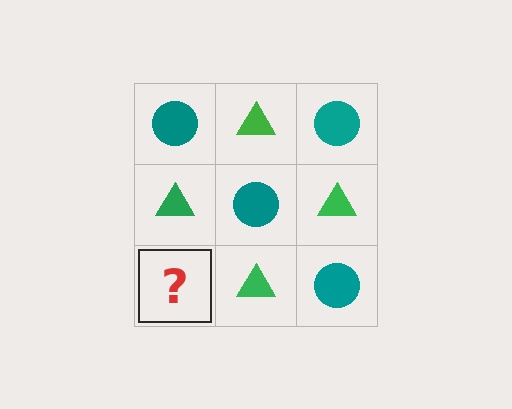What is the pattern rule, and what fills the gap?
The rule is that it alternates teal circle and green triangle in a checkerboard pattern. The gap should be filled with a teal circle.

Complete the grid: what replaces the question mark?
The question mark should be replaced with a teal circle.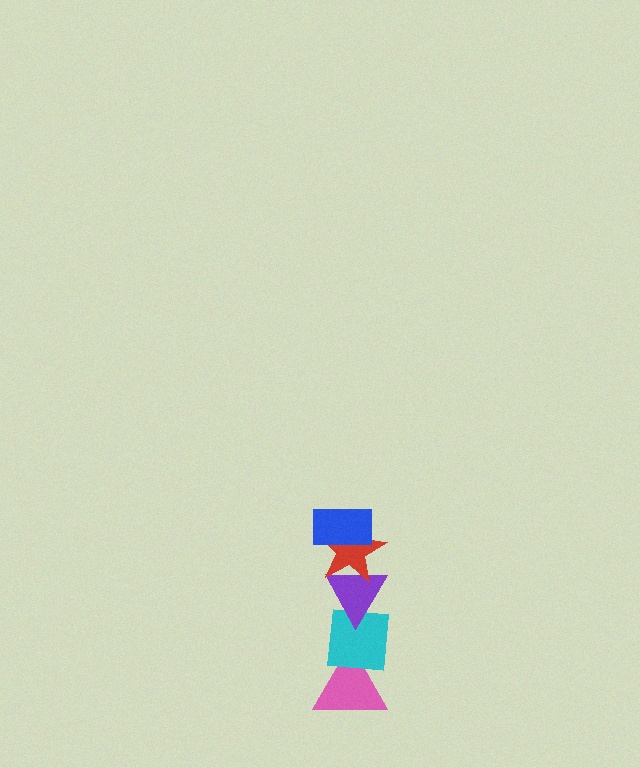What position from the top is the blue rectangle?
The blue rectangle is 1st from the top.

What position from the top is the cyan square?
The cyan square is 4th from the top.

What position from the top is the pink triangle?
The pink triangle is 5th from the top.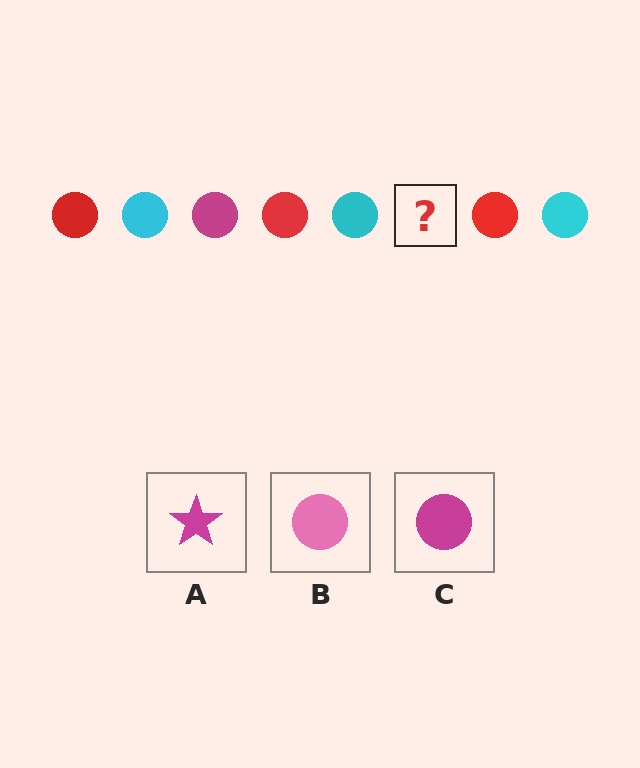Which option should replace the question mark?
Option C.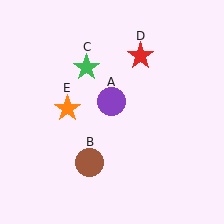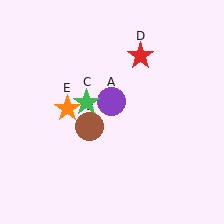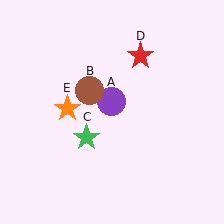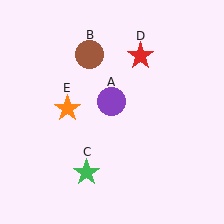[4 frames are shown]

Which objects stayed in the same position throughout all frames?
Purple circle (object A) and red star (object D) and orange star (object E) remained stationary.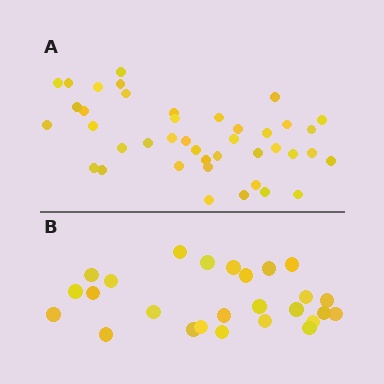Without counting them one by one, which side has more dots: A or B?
Region A (the top region) has more dots.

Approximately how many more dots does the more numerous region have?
Region A has approximately 15 more dots than region B.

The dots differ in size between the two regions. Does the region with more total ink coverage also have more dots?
No. Region B has more total ink coverage because its dots are larger, but region A actually contains more individual dots. Total area can be misleading — the number of items is what matters here.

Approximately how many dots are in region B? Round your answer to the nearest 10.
About 30 dots. (The exact count is 26, which rounds to 30.)